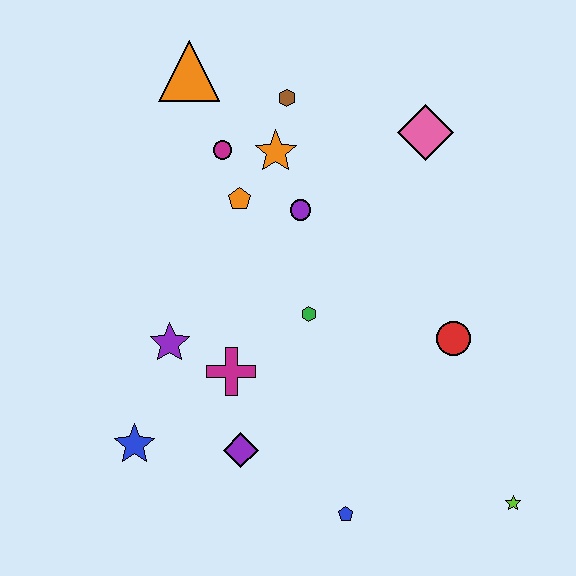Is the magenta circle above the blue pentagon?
Yes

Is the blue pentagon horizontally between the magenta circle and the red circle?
Yes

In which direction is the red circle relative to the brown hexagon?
The red circle is below the brown hexagon.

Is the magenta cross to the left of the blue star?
No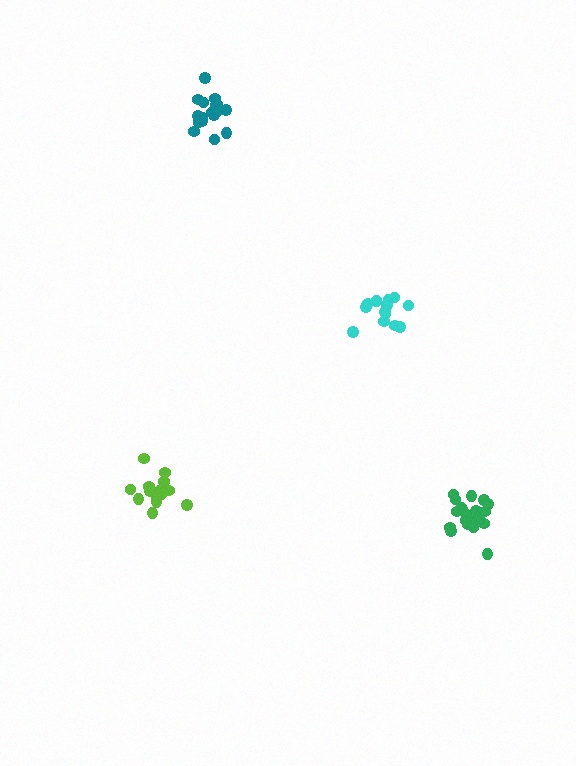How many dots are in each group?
Group 1: 14 dots, Group 2: 20 dots, Group 3: 18 dots, Group 4: 14 dots (66 total).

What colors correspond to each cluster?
The clusters are colored: lime, green, teal, cyan.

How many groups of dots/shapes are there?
There are 4 groups.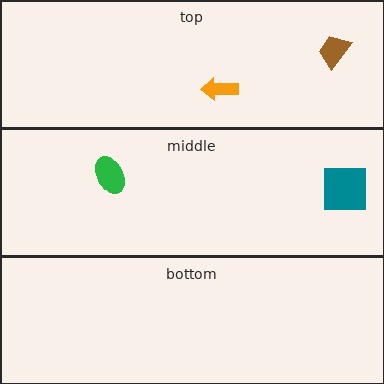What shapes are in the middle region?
The green ellipse, the teal square.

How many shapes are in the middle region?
2.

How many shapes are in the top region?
2.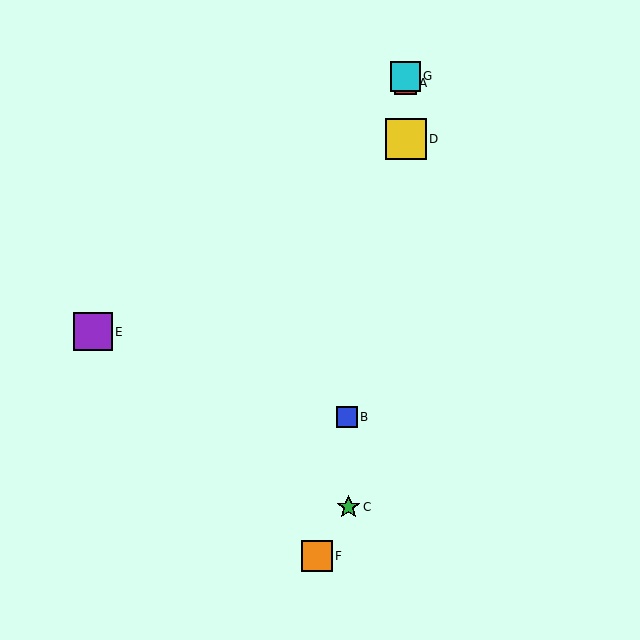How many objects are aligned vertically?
3 objects (A, D, G) are aligned vertically.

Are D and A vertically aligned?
Yes, both are at x≈406.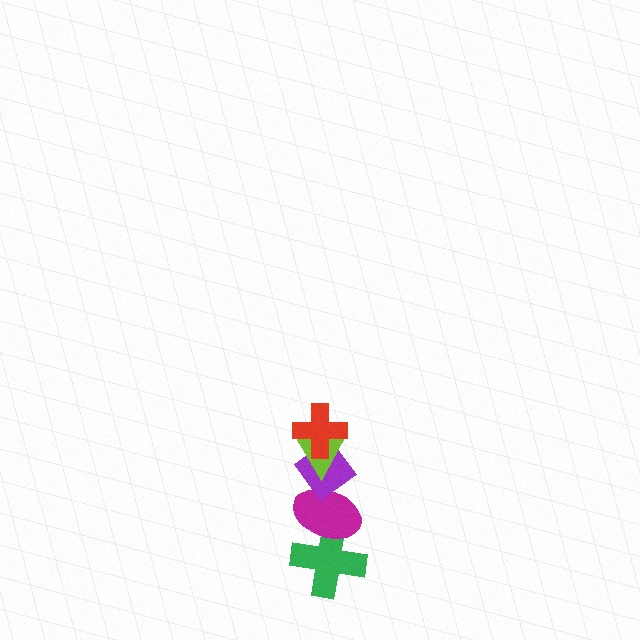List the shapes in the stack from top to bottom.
From top to bottom: the red cross, the lime triangle, the purple diamond, the magenta ellipse, the green cross.